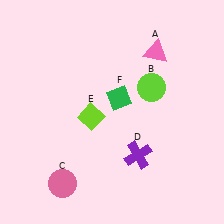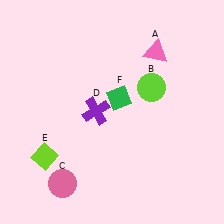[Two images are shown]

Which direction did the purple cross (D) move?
The purple cross (D) moved up.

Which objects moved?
The objects that moved are: the purple cross (D), the lime diamond (E).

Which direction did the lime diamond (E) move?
The lime diamond (E) moved left.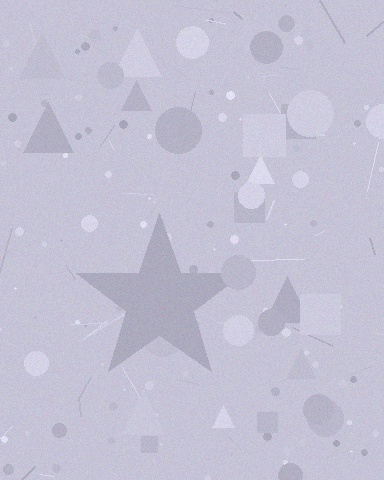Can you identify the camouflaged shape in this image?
The camouflaged shape is a star.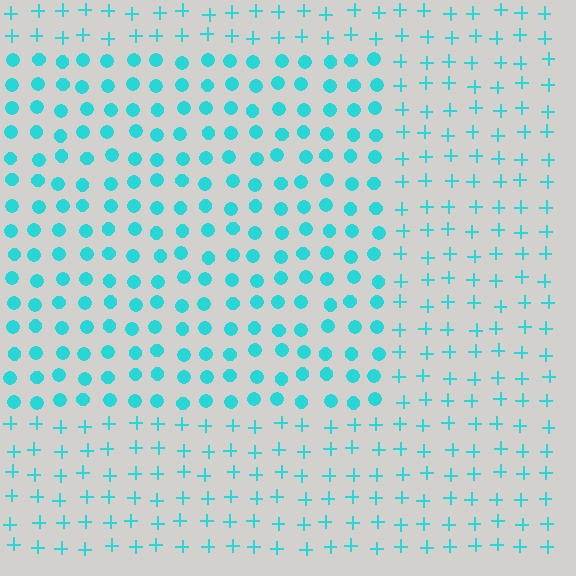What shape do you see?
I see a rectangle.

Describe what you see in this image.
The image is filled with small cyan elements arranged in a uniform grid. A rectangle-shaped region contains circles, while the surrounding area contains plus signs. The boundary is defined purely by the change in element shape.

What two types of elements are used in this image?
The image uses circles inside the rectangle region and plus signs outside it.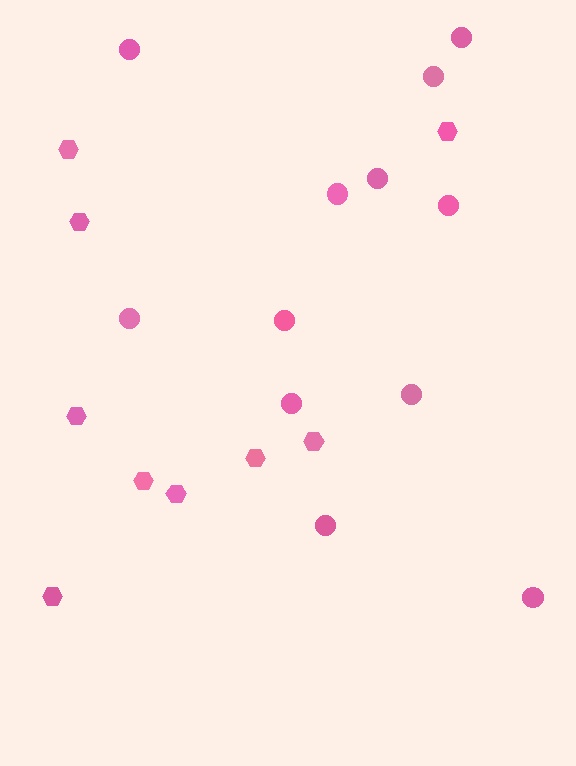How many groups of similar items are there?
There are 2 groups: one group of circles (12) and one group of hexagons (9).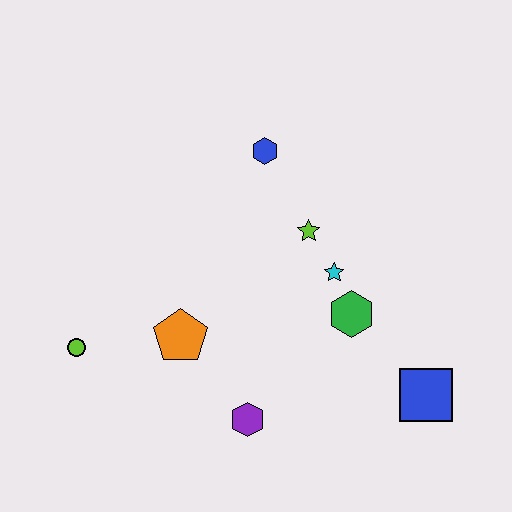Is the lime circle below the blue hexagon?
Yes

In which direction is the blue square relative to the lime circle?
The blue square is to the right of the lime circle.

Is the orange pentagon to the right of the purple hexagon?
No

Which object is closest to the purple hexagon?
The orange pentagon is closest to the purple hexagon.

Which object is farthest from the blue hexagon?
The blue square is farthest from the blue hexagon.